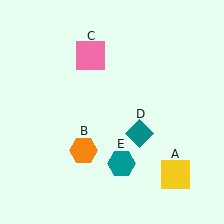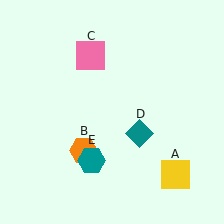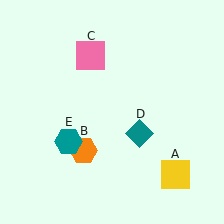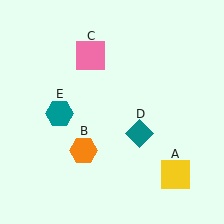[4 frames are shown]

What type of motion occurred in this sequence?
The teal hexagon (object E) rotated clockwise around the center of the scene.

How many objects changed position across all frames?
1 object changed position: teal hexagon (object E).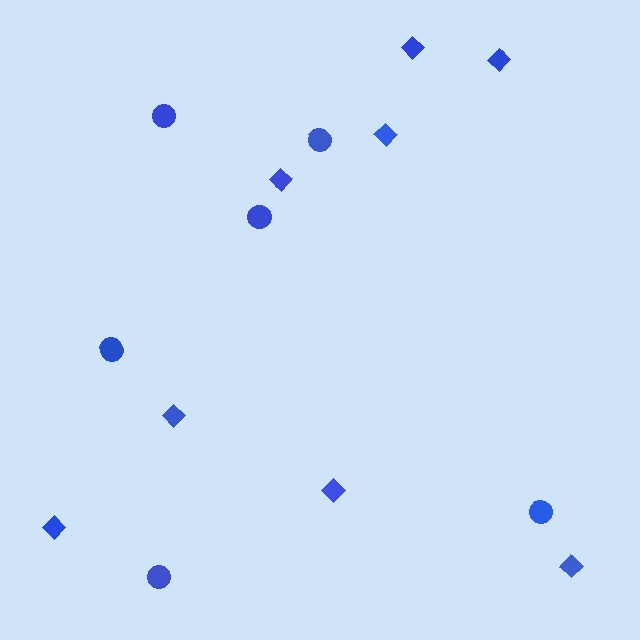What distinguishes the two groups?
There are 2 groups: one group of circles (6) and one group of diamonds (8).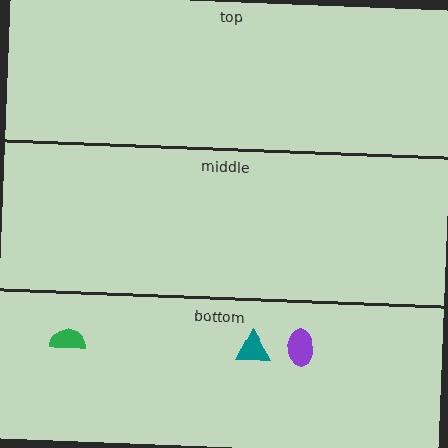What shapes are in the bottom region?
The green semicircle, the teal triangle, the purple ellipse.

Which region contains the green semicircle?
The bottom region.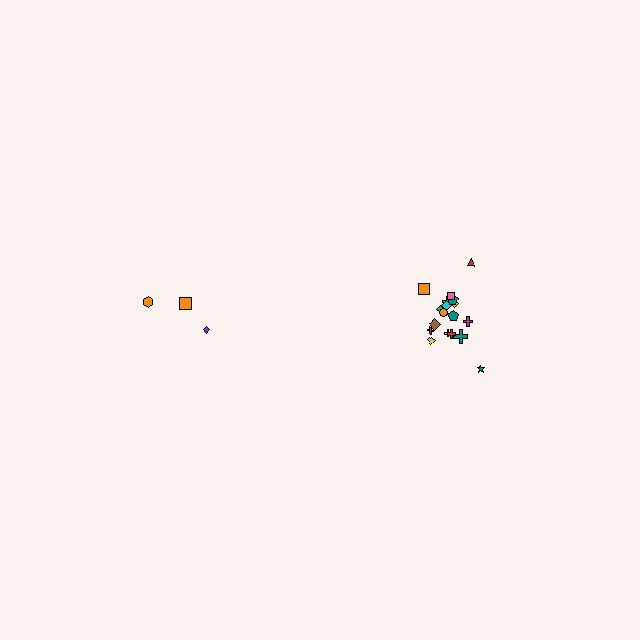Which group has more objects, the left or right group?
The right group.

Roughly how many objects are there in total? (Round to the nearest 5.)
Roughly 20 objects in total.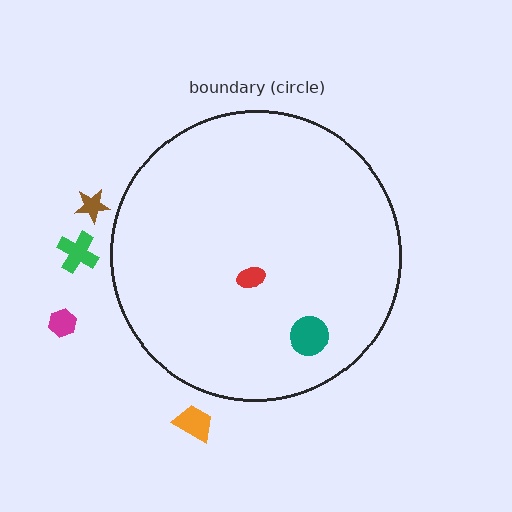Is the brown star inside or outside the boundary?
Outside.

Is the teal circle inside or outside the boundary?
Inside.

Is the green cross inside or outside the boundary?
Outside.